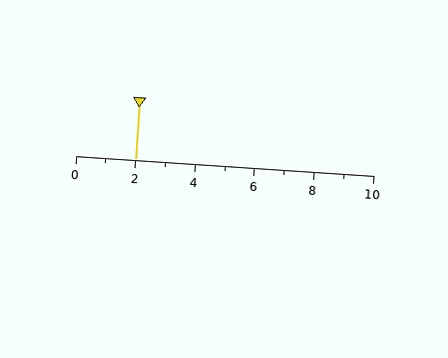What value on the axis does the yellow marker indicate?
The marker indicates approximately 2.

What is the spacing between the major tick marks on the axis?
The major ticks are spaced 2 apart.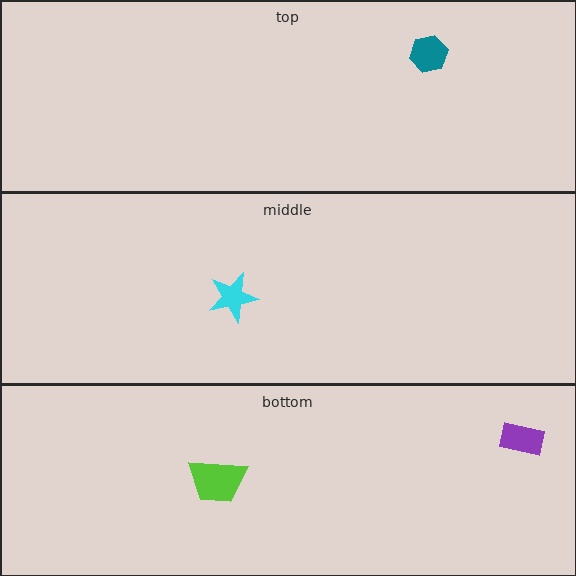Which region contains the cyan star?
The middle region.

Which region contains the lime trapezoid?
The bottom region.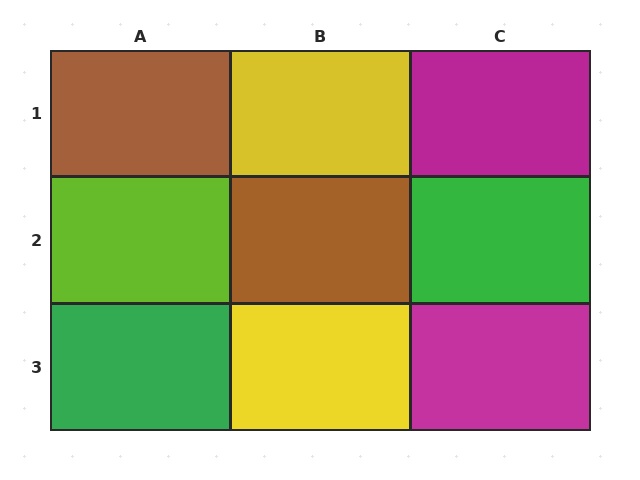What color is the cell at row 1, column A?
Brown.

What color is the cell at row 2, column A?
Lime.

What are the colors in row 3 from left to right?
Green, yellow, magenta.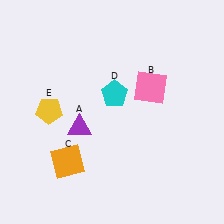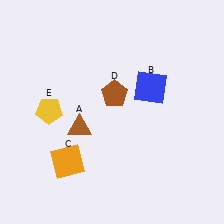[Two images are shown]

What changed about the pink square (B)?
In Image 1, B is pink. In Image 2, it changed to blue.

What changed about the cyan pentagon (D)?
In Image 1, D is cyan. In Image 2, it changed to brown.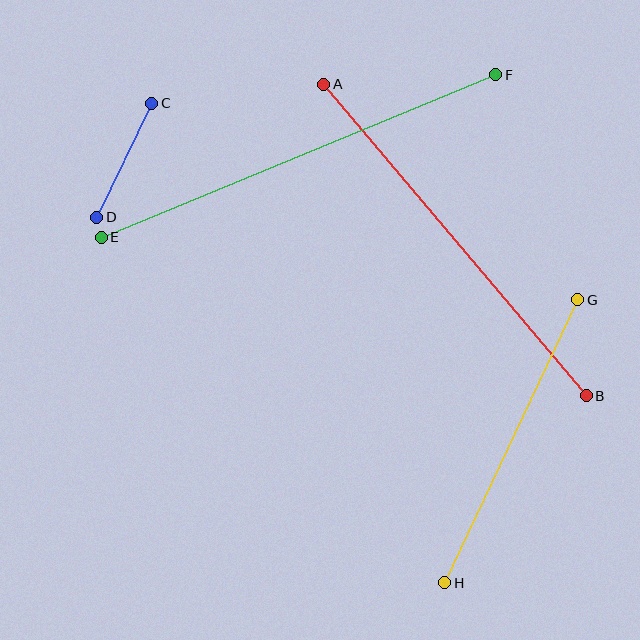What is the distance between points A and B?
The distance is approximately 407 pixels.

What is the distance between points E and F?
The distance is approximately 426 pixels.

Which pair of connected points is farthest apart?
Points E and F are farthest apart.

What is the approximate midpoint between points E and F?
The midpoint is at approximately (298, 156) pixels.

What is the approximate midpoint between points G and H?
The midpoint is at approximately (511, 441) pixels.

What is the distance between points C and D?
The distance is approximately 127 pixels.